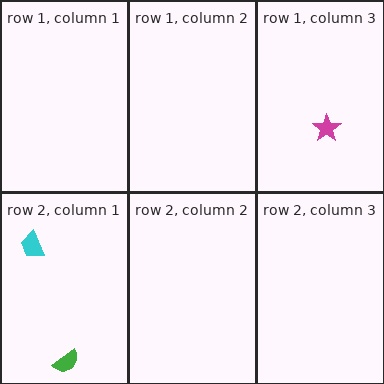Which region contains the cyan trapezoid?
The row 2, column 1 region.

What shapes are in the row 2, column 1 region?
The green semicircle, the cyan trapezoid.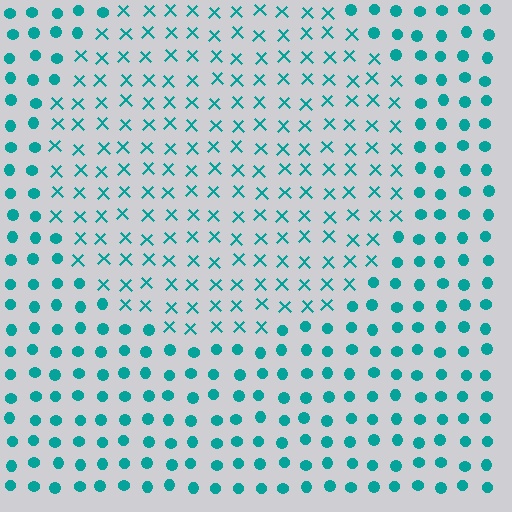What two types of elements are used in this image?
The image uses X marks inside the circle region and circles outside it.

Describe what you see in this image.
The image is filled with small teal elements arranged in a uniform grid. A circle-shaped region contains X marks, while the surrounding area contains circles. The boundary is defined purely by the change in element shape.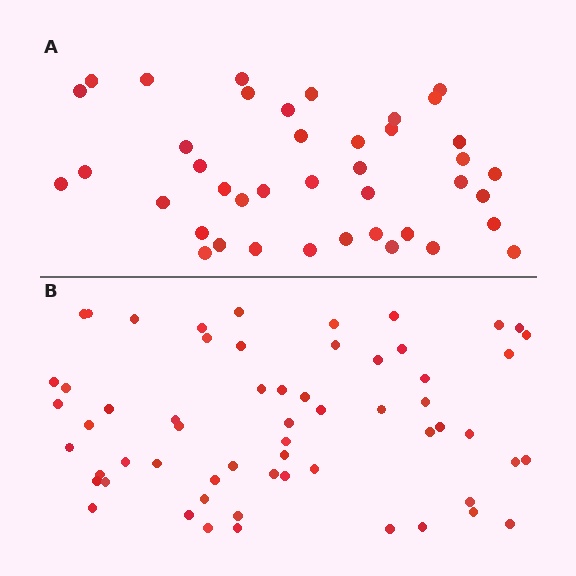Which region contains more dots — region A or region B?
Region B (the bottom region) has more dots.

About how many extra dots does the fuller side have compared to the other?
Region B has approximately 20 more dots than region A.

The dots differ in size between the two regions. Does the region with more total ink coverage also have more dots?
No. Region A has more total ink coverage because its dots are larger, but region B actually contains more individual dots. Total area can be misleading — the number of items is what matters here.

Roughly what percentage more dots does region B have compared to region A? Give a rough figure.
About 45% more.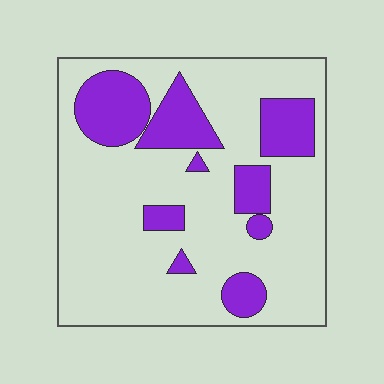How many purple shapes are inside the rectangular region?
9.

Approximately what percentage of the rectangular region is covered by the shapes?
Approximately 25%.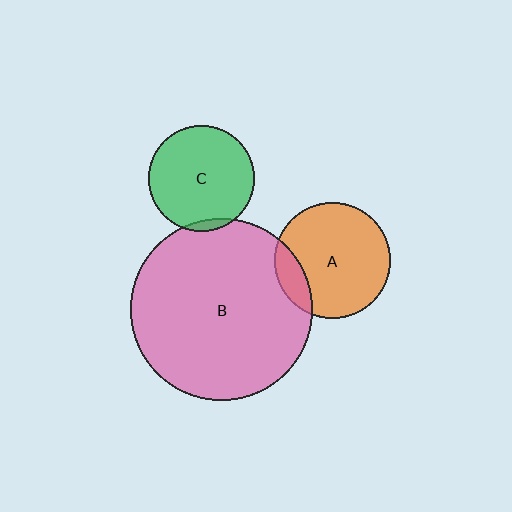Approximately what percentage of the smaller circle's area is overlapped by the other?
Approximately 15%.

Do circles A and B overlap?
Yes.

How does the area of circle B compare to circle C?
Approximately 3.0 times.